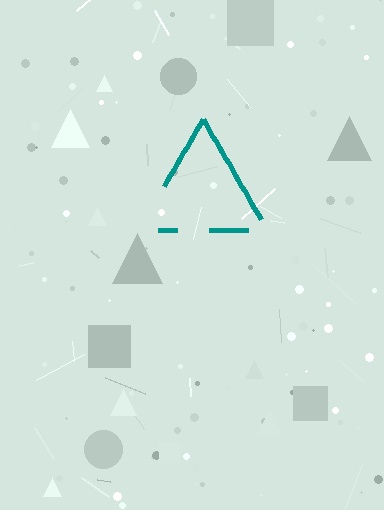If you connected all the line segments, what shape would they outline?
They would outline a triangle.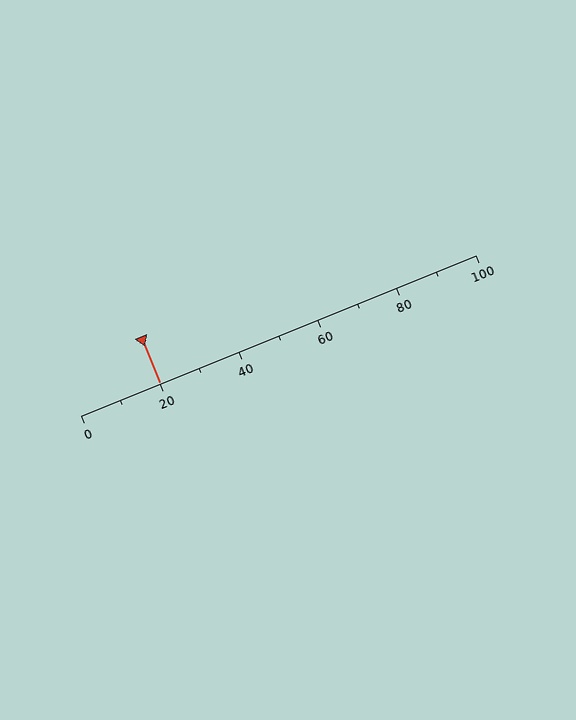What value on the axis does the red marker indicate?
The marker indicates approximately 20.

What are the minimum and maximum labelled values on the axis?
The axis runs from 0 to 100.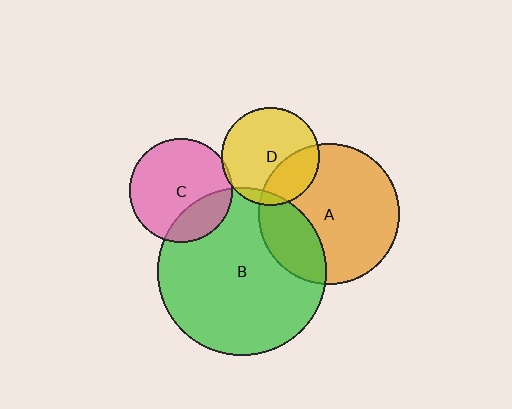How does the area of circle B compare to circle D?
Approximately 3.0 times.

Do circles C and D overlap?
Yes.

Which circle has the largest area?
Circle B (green).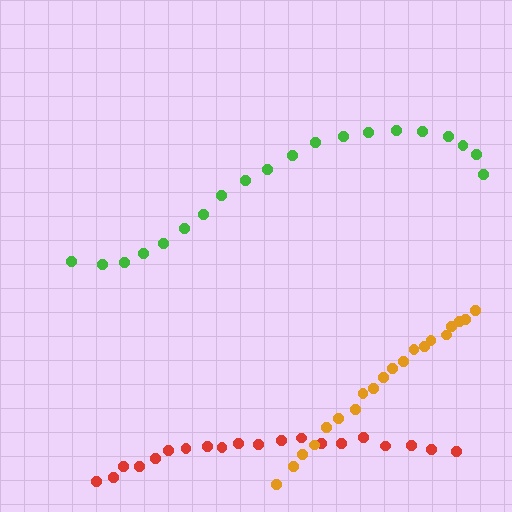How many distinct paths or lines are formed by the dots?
There are 3 distinct paths.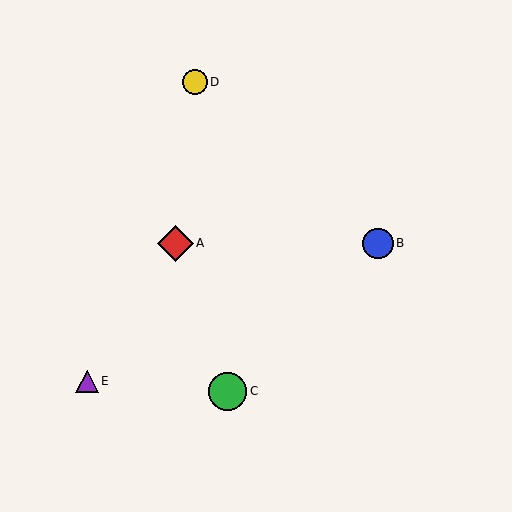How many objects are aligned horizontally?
2 objects (A, B) are aligned horizontally.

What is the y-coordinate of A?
Object A is at y≈243.